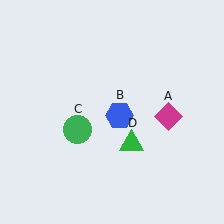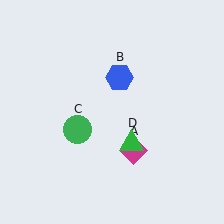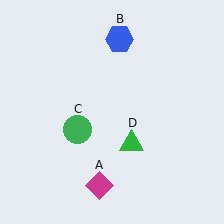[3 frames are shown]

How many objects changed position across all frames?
2 objects changed position: magenta diamond (object A), blue hexagon (object B).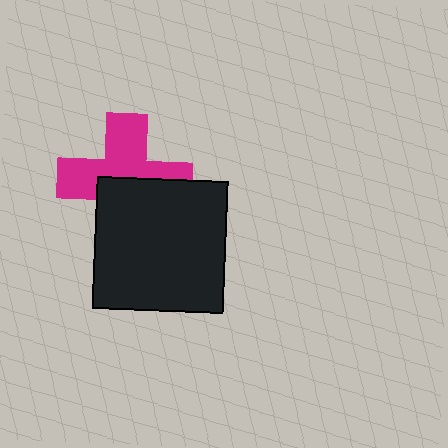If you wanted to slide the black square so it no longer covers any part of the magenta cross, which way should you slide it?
Slide it down — that is the most direct way to separate the two shapes.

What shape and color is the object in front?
The object in front is a black square.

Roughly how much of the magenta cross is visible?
About half of it is visible (roughly 56%).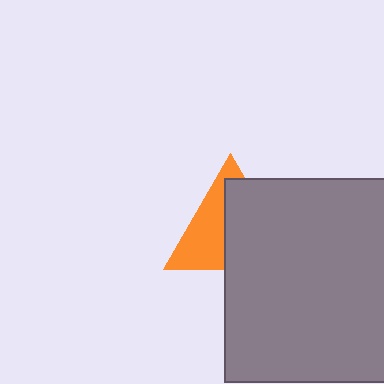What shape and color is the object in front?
The object in front is a gray square.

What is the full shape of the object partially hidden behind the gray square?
The partially hidden object is an orange triangle.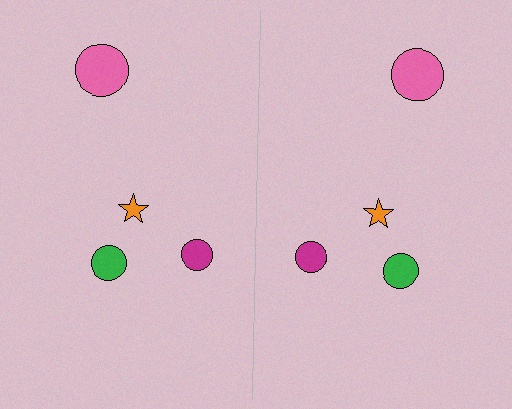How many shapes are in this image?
There are 8 shapes in this image.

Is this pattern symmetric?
Yes, this pattern has bilateral (reflection) symmetry.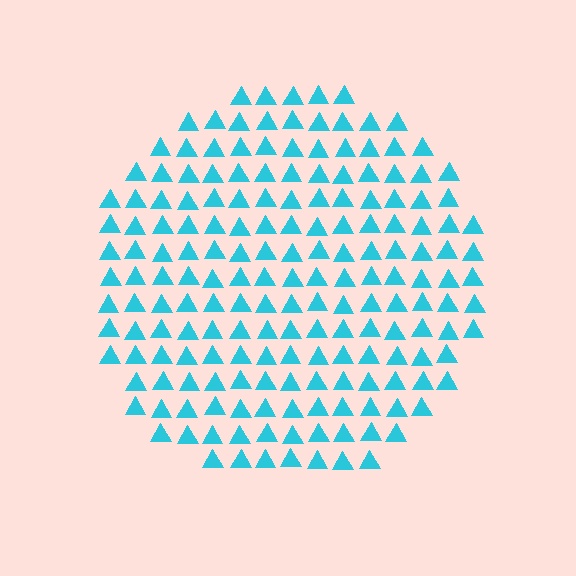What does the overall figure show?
The overall figure shows a circle.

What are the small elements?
The small elements are triangles.